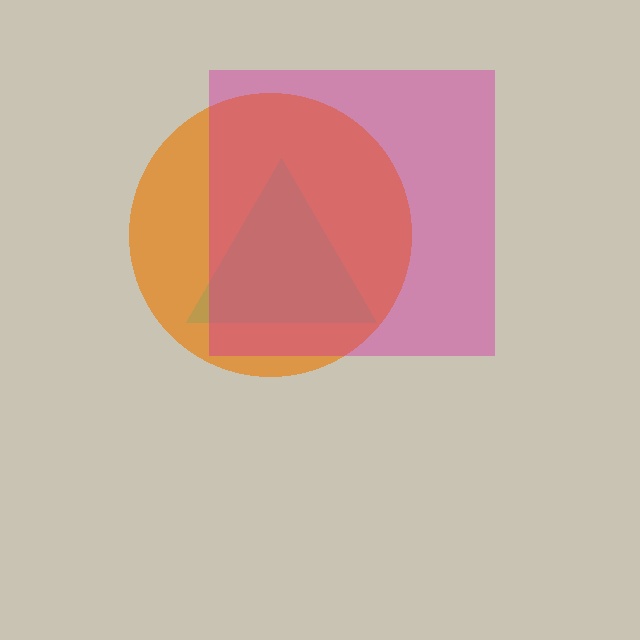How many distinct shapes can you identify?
There are 3 distinct shapes: a cyan triangle, an orange circle, a magenta square.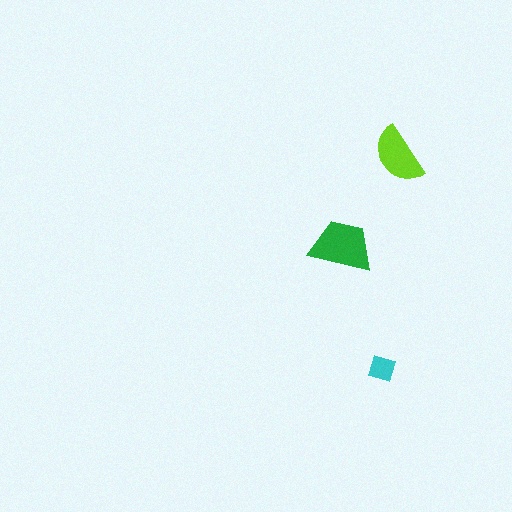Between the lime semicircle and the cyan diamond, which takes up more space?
The lime semicircle.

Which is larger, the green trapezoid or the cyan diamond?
The green trapezoid.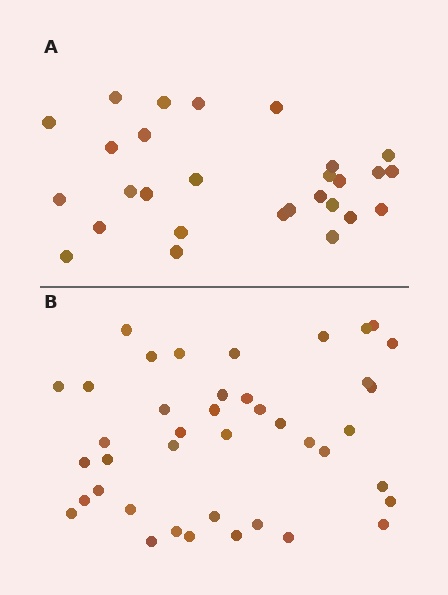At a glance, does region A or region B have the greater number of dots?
Region B (the bottom region) has more dots.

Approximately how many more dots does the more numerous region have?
Region B has approximately 15 more dots than region A.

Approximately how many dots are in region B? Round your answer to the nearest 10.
About 40 dots. (The exact count is 41, which rounds to 40.)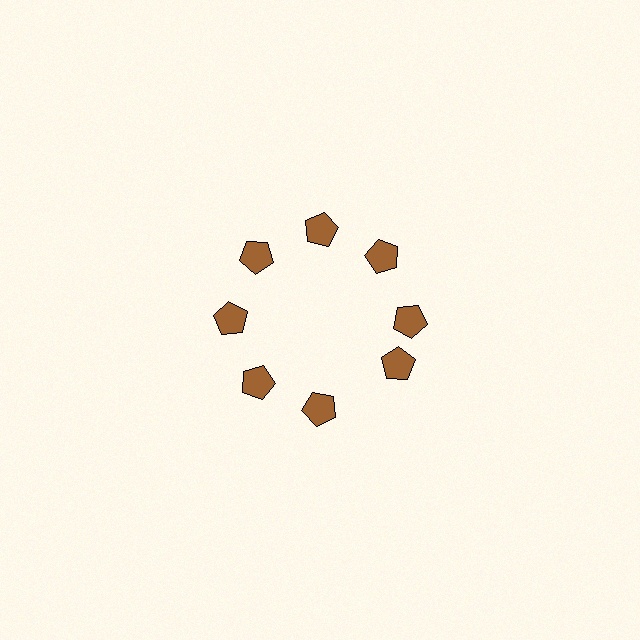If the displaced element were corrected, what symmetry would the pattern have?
It would have 8-fold rotational symmetry — the pattern would map onto itself every 45 degrees.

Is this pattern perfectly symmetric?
No. The 8 brown pentagons are arranged in a ring, but one element near the 4 o'clock position is rotated out of alignment along the ring, breaking the 8-fold rotational symmetry.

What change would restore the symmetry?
The symmetry would be restored by rotating it back into even spacing with its neighbors so that all 8 pentagons sit at equal angles and equal distance from the center.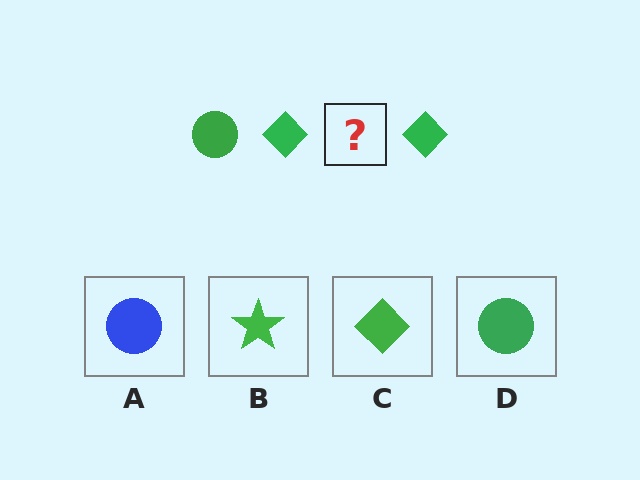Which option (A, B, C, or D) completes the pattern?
D.